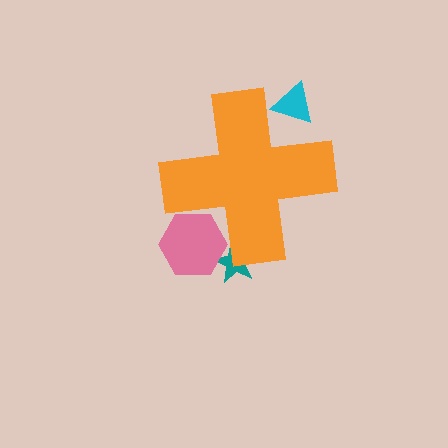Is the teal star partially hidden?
Yes, the teal star is partially hidden behind the orange cross.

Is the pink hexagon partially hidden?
Yes, the pink hexagon is partially hidden behind the orange cross.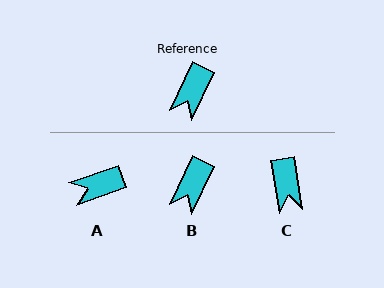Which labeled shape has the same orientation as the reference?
B.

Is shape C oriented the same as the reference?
No, it is off by about 34 degrees.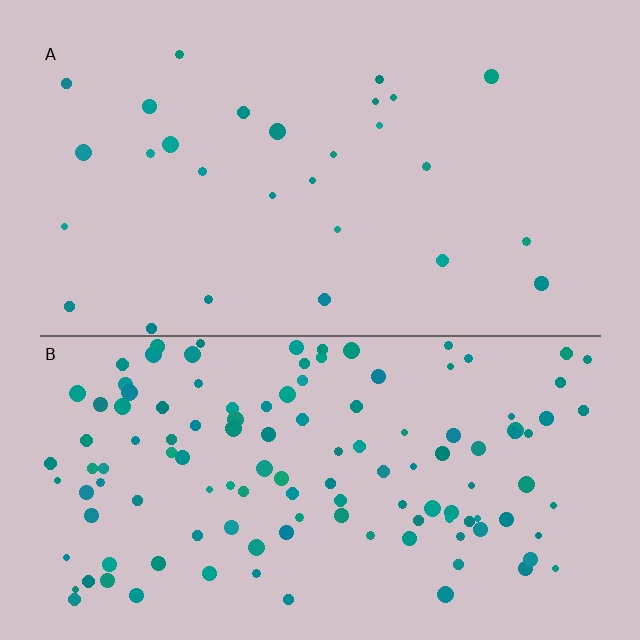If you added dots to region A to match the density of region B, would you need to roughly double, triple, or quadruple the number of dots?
Approximately quadruple.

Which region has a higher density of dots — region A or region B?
B (the bottom).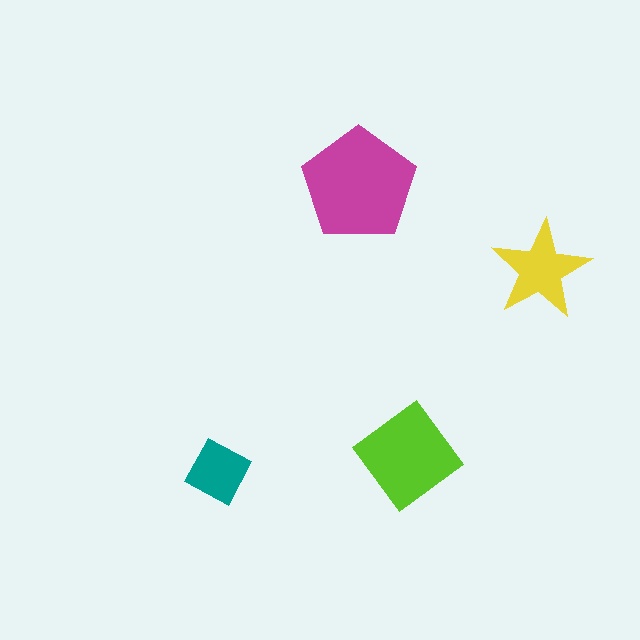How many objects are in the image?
There are 4 objects in the image.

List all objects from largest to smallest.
The magenta pentagon, the lime diamond, the yellow star, the teal diamond.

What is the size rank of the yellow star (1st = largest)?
3rd.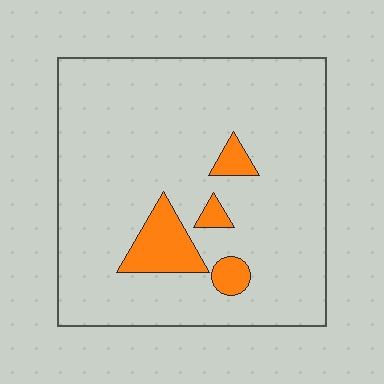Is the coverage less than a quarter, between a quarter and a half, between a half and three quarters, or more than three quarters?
Less than a quarter.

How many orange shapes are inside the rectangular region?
4.